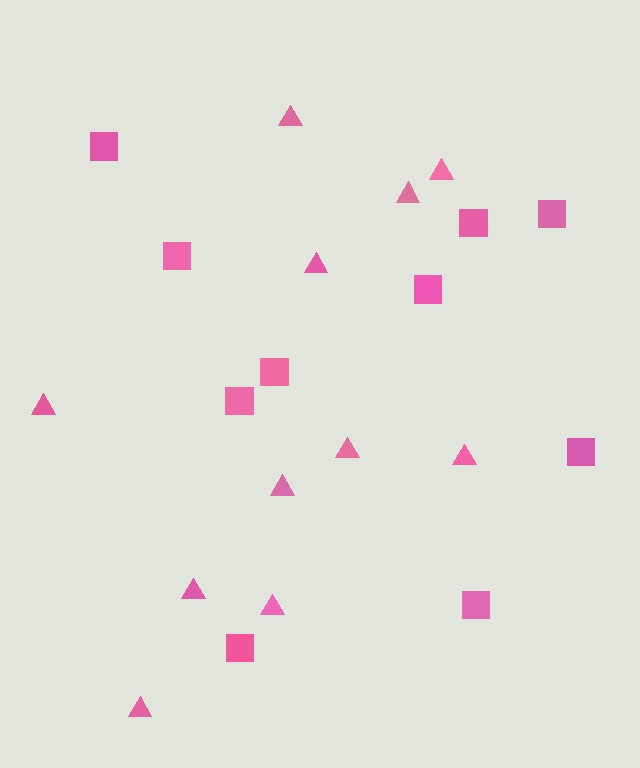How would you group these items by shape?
There are 2 groups: one group of triangles (11) and one group of squares (10).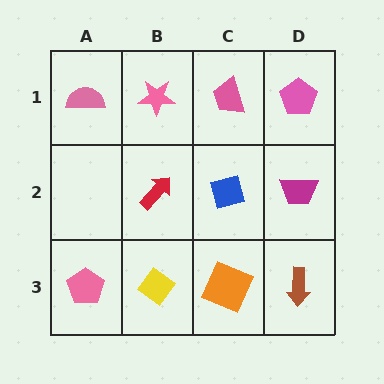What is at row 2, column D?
A magenta trapezoid.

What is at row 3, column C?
An orange square.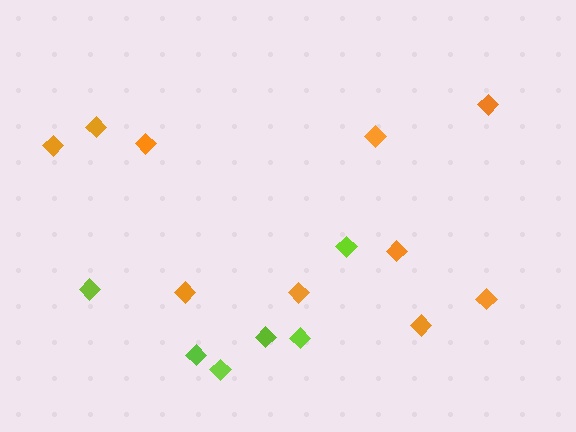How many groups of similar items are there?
There are 2 groups: one group of lime diamonds (6) and one group of orange diamonds (10).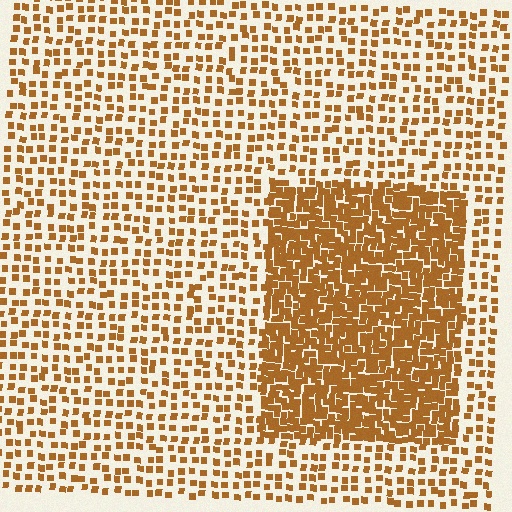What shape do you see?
I see a rectangle.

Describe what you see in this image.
The image contains small brown elements arranged at two different densities. A rectangle-shaped region is visible where the elements are more densely packed than the surrounding area.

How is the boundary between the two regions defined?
The boundary is defined by a change in element density (approximately 2.6x ratio). All elements are the same color, size, and shape.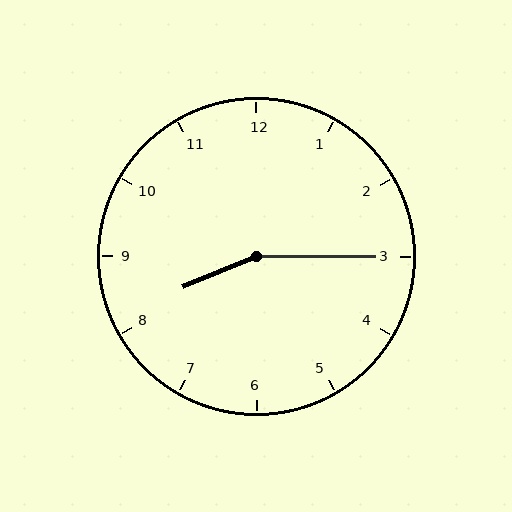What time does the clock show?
8:15.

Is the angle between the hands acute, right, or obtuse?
It is obtuse.